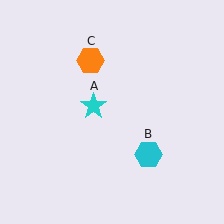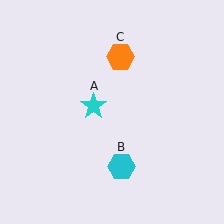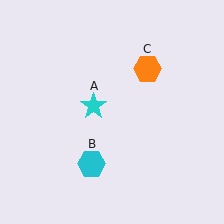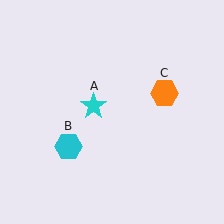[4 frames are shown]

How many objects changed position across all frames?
2 objects changed position: cyan hexagon (object B), orange hexagon (object C).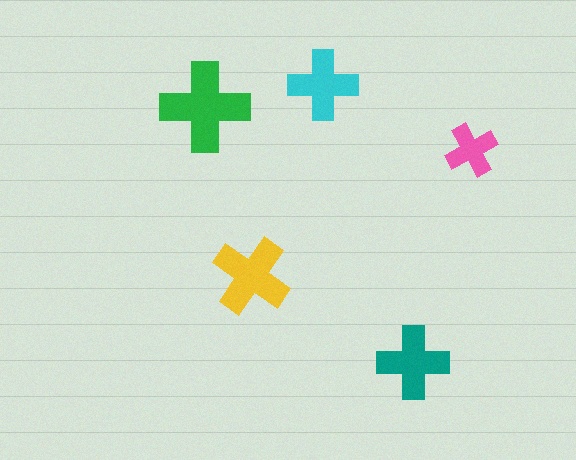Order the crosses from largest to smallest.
the green one, the yellow one, the teal one, the cyan one, the pink one.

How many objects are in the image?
There are 5 objects in the image.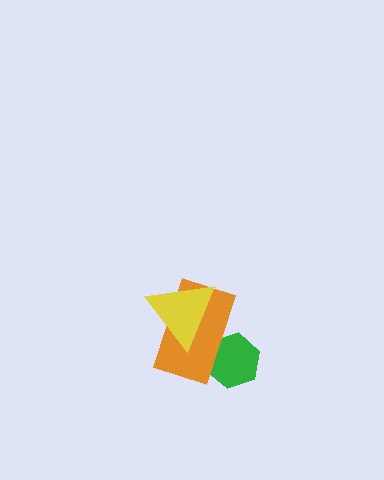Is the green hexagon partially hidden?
Yes, it is partially covered by another shape.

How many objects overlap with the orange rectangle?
2 objects overlap with the orange rectangle.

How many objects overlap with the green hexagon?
1 object overlaps with the green hexagon.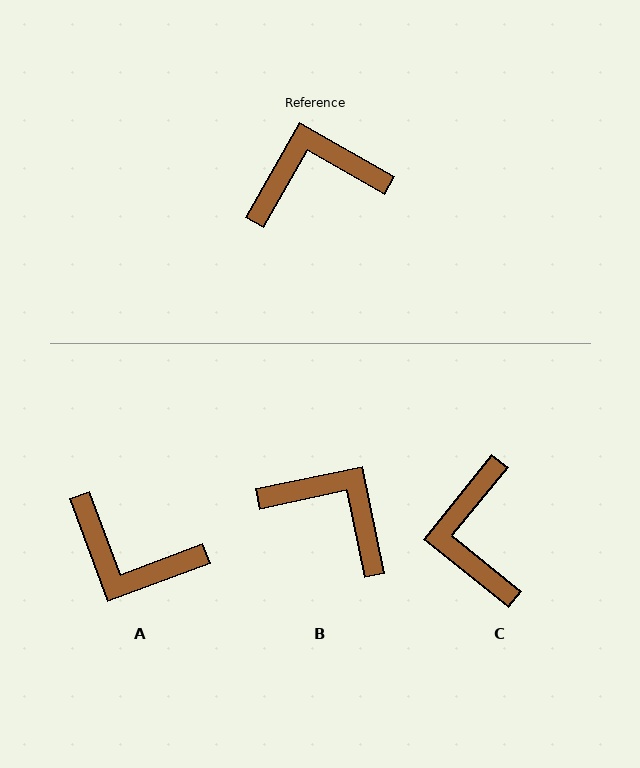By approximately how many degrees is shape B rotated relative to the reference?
Approximately 49 degrees clockwise.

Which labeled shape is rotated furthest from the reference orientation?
A, about 140 degrees away.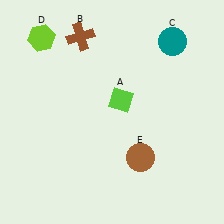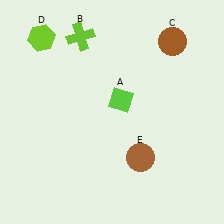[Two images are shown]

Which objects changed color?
B changed from brown to lime. C changed from teal to brown.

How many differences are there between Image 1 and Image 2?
There are 2 differences between the two images.